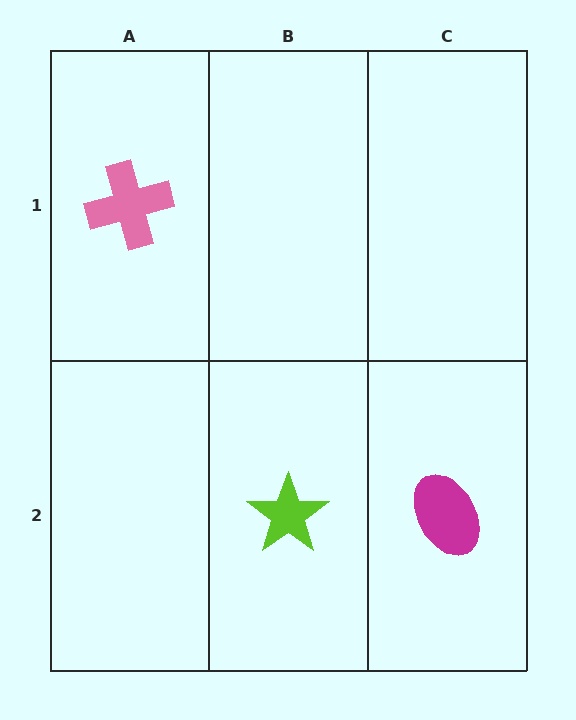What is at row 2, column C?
A magenta ellipse.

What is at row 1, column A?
A pink cross.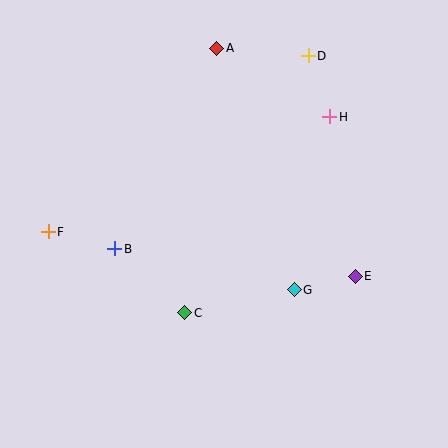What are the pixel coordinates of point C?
Point C is at (185, 313).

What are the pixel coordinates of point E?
Point E is at (355, 276).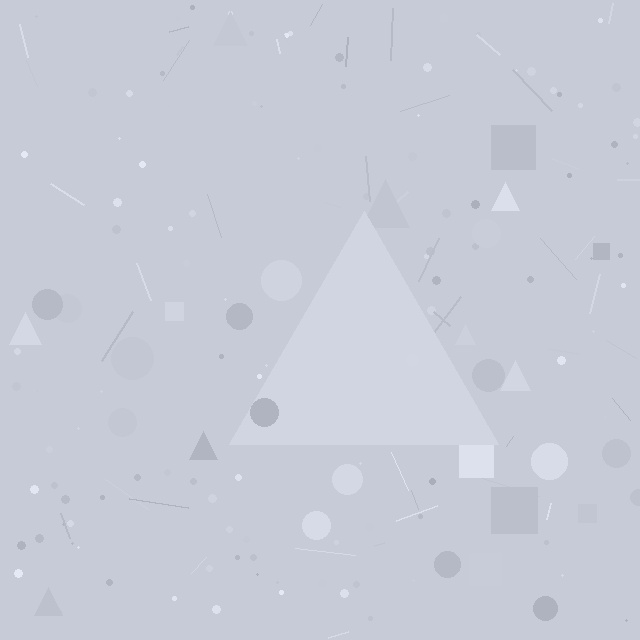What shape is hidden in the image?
A triangle is hidden in the image.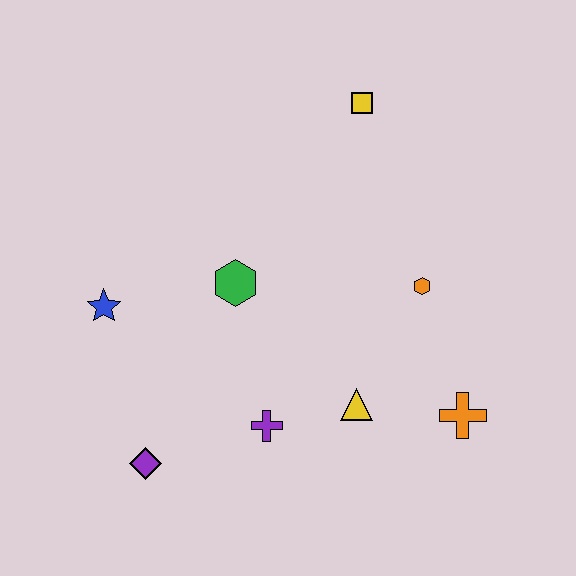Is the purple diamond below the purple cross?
Yes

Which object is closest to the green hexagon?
The blue star is closest to the green hexagon.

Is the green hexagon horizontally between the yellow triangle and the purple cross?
No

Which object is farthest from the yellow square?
The purple diamond is farthest from the yellow square.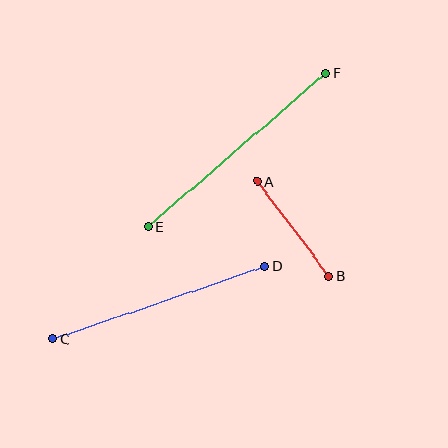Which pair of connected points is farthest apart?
Points E and F are farthest apart.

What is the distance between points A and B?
The distance is approximately 119 pixels.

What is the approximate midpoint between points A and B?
The midpoint is at approximately (293, 229) pixels.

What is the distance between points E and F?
The distance is approximately 235 pixels.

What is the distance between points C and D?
The distance is approximately 225 pixels.